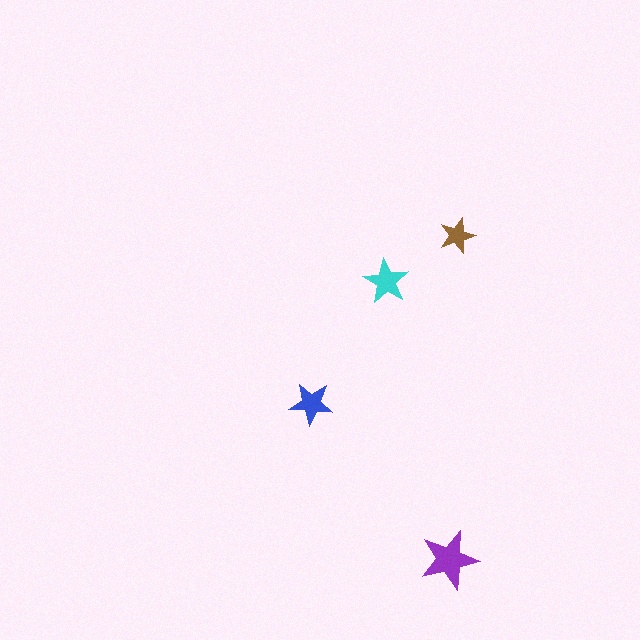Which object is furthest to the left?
The blue star is leftmost.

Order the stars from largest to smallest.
the purple one, the cyan one, the blue one, the brown one.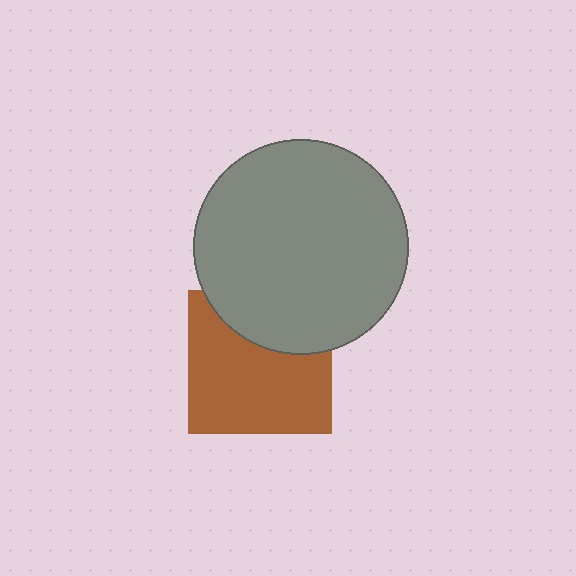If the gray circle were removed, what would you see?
You would see the complete brown square.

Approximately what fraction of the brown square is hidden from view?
Roughly 32% of the brown square is hidden behind the gray circle.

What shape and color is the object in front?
The object in front is a gray circle.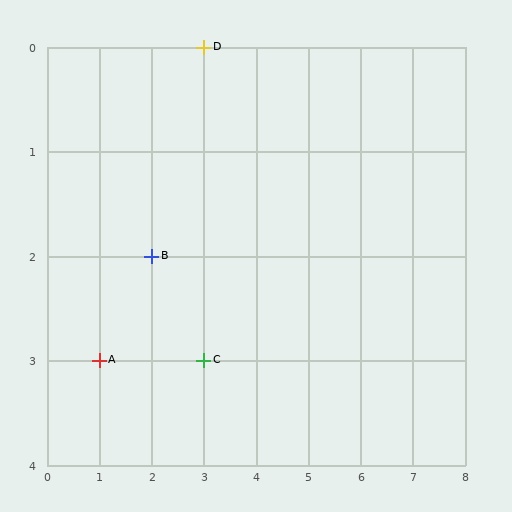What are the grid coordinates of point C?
Point C is at grid coordinates (3, 3).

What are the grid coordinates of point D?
Point D is at grid coordinates (3, 0).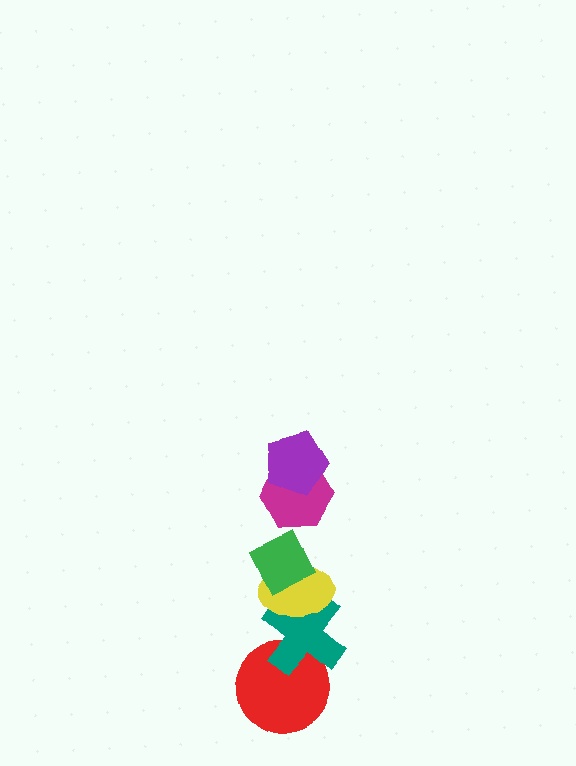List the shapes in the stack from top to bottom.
From top to bottom: the purple pentagon, the magenta hexagon, the green diamond, the yellow ellipse, the teal cross, the red circle.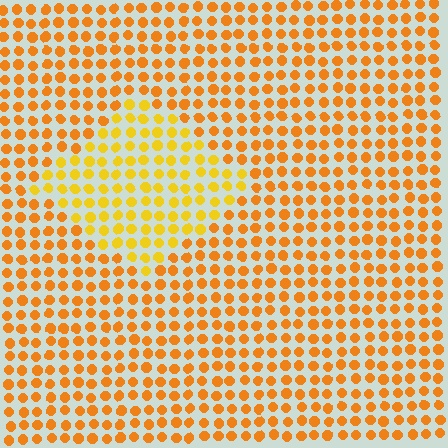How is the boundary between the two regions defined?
The boundary is defined purely by a slight shift in hue (about 21 degrees). Spacing, size, and orientation are identical on both sides.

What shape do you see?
I see a diamond.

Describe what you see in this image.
The image is filled with small orange elements in a uniform arrangement. A diamond-shaped region is visible where the elements are tinted to a slightly different hue, forming a subtle color boundary.